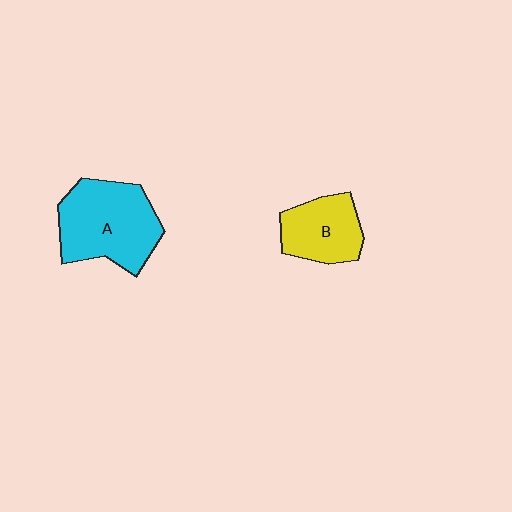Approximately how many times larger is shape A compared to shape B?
Approximately 1.6 times.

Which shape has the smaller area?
Shape B (yellow).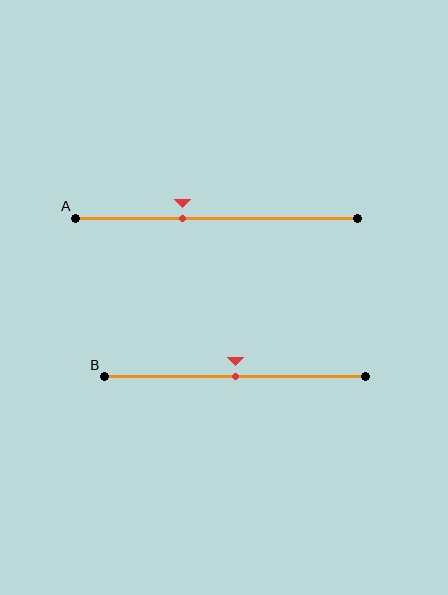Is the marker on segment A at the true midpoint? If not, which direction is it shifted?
No, the marker on segment A is shifted to the left by about 12% of the segment length.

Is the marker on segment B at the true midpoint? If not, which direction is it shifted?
Yes, the marker on segment B is at the true midpoint.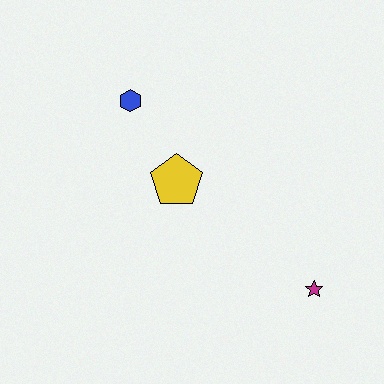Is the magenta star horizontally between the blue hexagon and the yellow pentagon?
No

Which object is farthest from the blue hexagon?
The magenta star is farthest from the blue hexagon.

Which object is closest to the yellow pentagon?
The blue hexagon is closest to the yellow pentagon.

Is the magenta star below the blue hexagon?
Yes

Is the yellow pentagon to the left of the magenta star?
Yes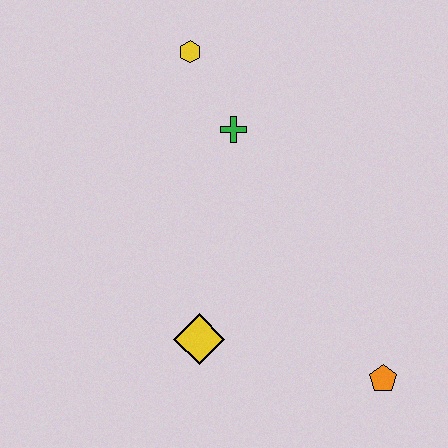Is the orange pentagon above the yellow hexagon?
No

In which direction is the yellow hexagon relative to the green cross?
The yellow hexagon is above the green cross.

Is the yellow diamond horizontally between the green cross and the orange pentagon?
No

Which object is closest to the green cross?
The yellow hexagon is closest to the green cross.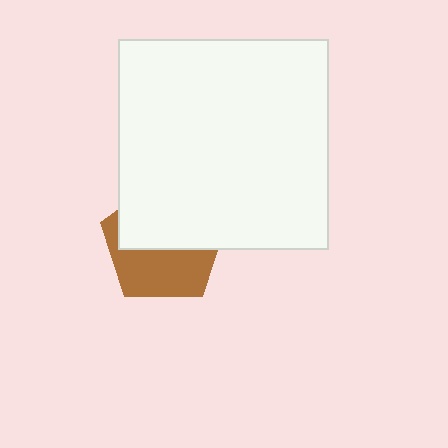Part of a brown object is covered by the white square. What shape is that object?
It is a pentagon.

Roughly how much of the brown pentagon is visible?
About half of it is visible (roughly 47%).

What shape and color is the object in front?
The object in front is a white square.